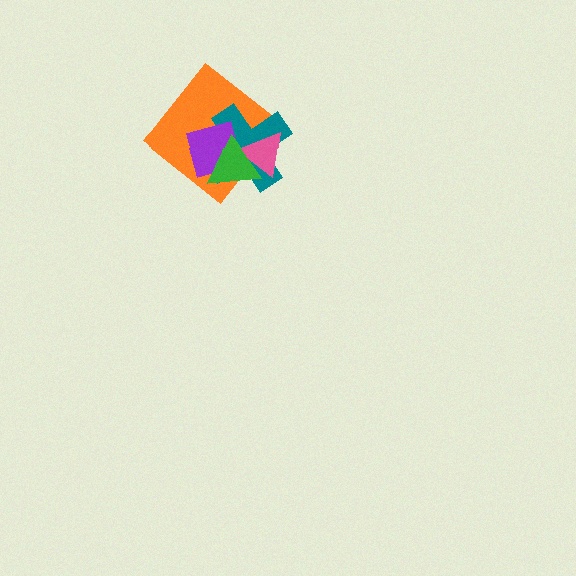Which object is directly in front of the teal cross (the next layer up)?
The pink triangle is directly in front of the teal cross.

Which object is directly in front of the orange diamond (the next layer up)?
The teal cross is directly in front of the orange diamond.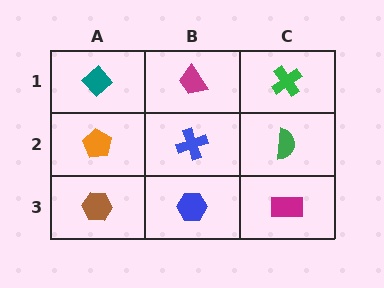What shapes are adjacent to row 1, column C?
A green semicircle (row 2, column C), a magenta trapezoid (row 1, column B).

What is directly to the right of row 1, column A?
A magenta trapezoid.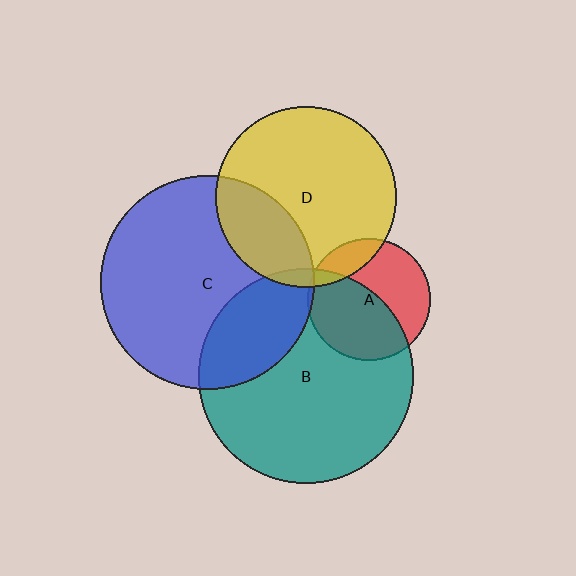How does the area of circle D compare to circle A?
Approximately 2.2 times.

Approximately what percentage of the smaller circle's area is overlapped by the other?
Approximately 25%.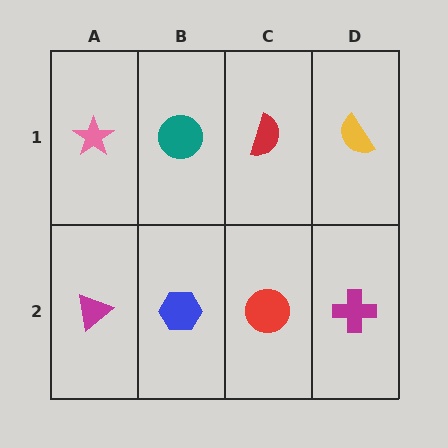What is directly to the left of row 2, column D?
A red circle.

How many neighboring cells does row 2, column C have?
3.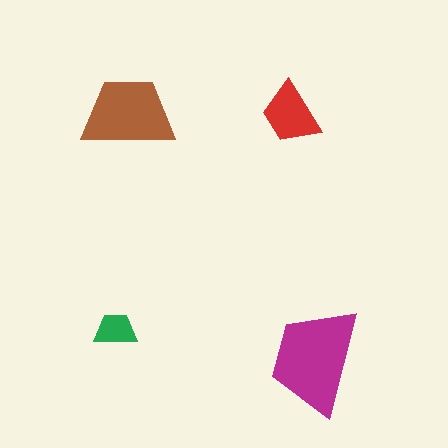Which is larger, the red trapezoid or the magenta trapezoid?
The magenta one.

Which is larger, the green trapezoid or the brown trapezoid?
The brown one.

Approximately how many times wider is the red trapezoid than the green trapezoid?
About 1.5 times wider.